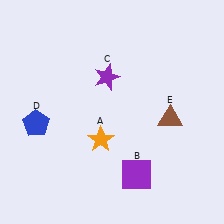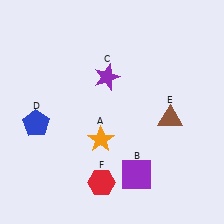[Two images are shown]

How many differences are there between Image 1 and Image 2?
There is 1 difference between the two images.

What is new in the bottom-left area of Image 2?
A red hexagon (F) was added in the bottom-left area of Image 2.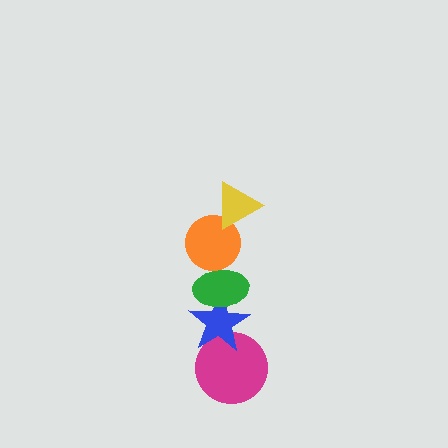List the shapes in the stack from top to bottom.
From top to bottom: the yellow triangle, the orange circle, the green ellipse, the blue star, the magenta circle.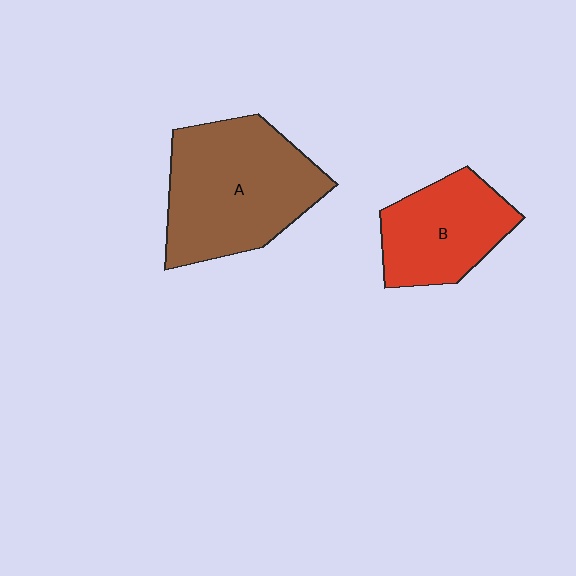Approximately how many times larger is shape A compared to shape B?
Approximately 1.5 times.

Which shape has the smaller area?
Shape B (red).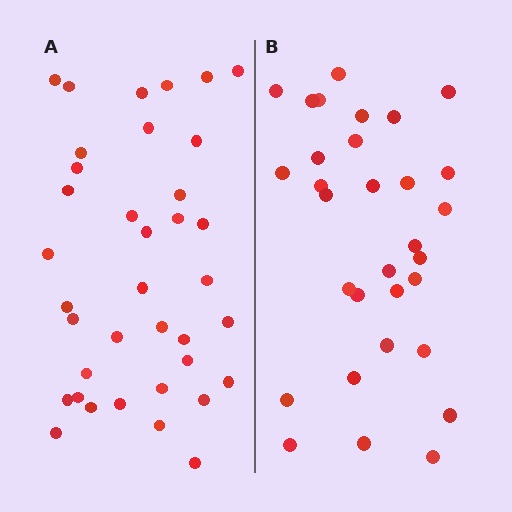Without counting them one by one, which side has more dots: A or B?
Region A (the left region) has more dots.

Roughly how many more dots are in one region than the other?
Region A has about 6 more dots than region B.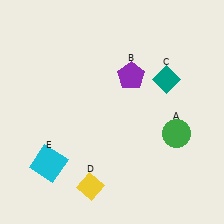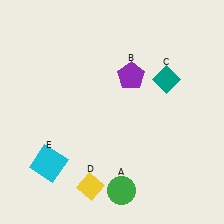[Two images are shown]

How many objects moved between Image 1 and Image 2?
1 object moved between the two images.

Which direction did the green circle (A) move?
The green circle (A) moved down.